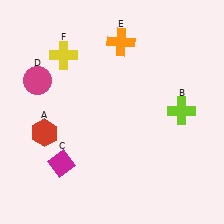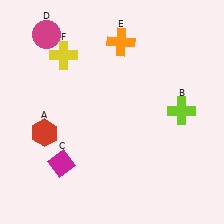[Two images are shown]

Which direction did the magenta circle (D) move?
The magenta circle (D) moved up.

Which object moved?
The magenta circle (D) moved up.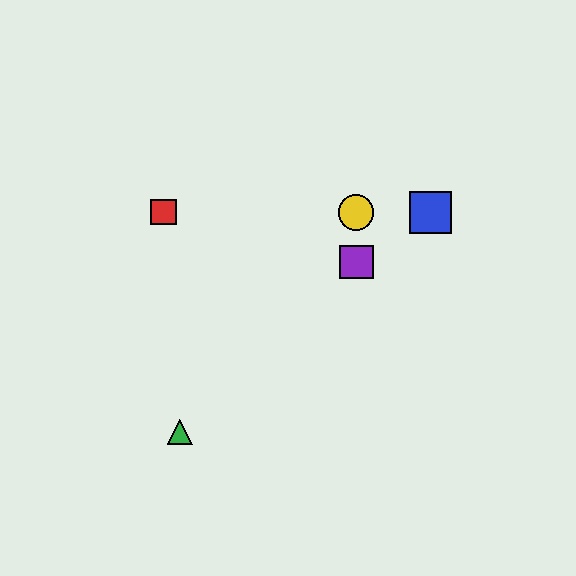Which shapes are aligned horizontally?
The red square, the blue square, the yellow circle are aligned horizontally.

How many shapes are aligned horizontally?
3 shapes (the red square, the blue square, the yellow circle) are aligned horizontally.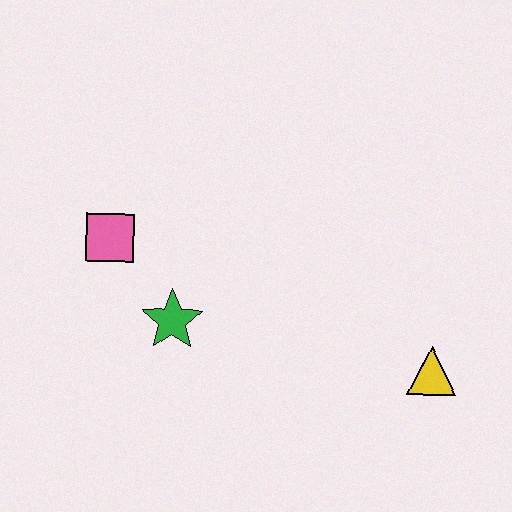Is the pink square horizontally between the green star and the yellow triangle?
No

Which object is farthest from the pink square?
The yellow triangle is farthest from the pink square.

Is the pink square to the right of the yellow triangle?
No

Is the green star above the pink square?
No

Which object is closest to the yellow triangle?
The green star is closest to the yellow triangle.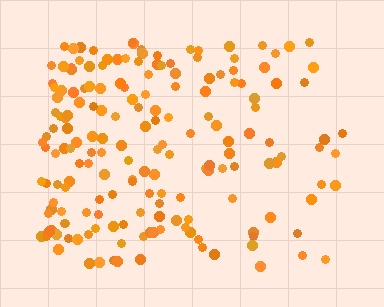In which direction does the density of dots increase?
From right to left, with the left side densest.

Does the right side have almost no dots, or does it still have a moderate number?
Still a moderate number, just noticeably fewer than the left.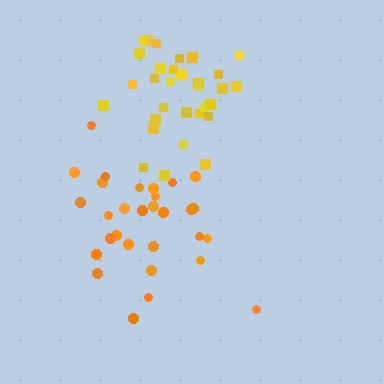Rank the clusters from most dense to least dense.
yellow, orange.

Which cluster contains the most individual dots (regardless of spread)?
Yellow (31).